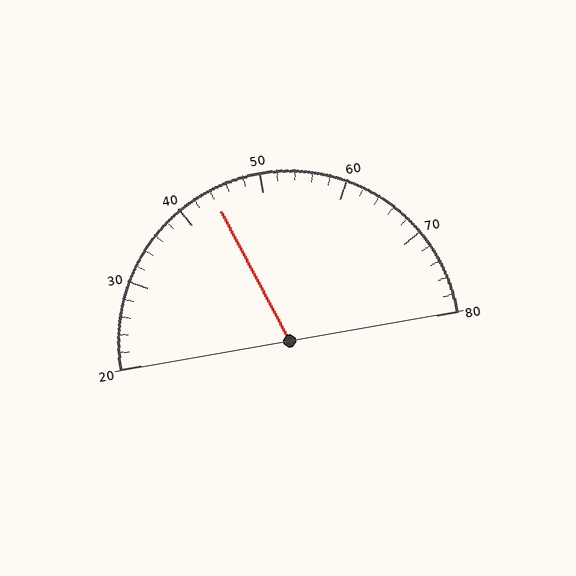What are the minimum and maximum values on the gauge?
The gauge ranges from 20 to 80.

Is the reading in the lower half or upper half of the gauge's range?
The reading is in the lower half of the range (20 to 80).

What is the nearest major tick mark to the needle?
The nearest major tick mark is 40.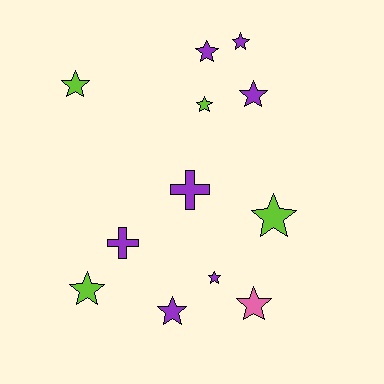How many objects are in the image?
There are 12 objects.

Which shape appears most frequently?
Star, with 10 objects.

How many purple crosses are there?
There are 2 purple crosses.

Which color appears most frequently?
Purple, with 7 objects.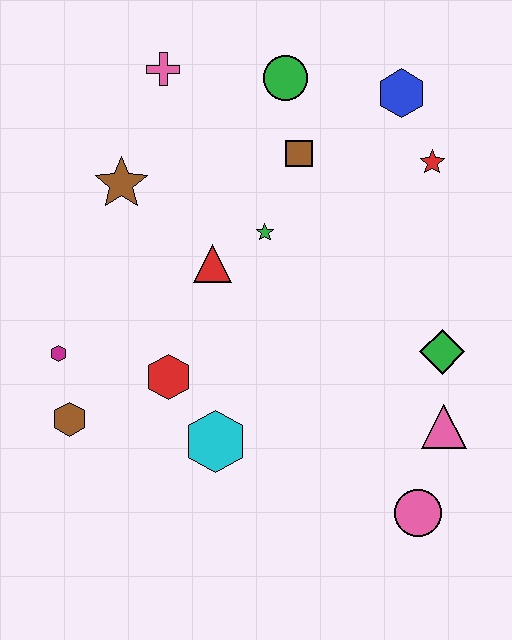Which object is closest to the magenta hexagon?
The brown hexagon is closest to the magenta hexagon.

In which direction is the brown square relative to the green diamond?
The brown square is above the green diamond.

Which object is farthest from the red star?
The brown hexagon is farthest from the red star.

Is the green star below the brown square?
Yes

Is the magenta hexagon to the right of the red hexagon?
No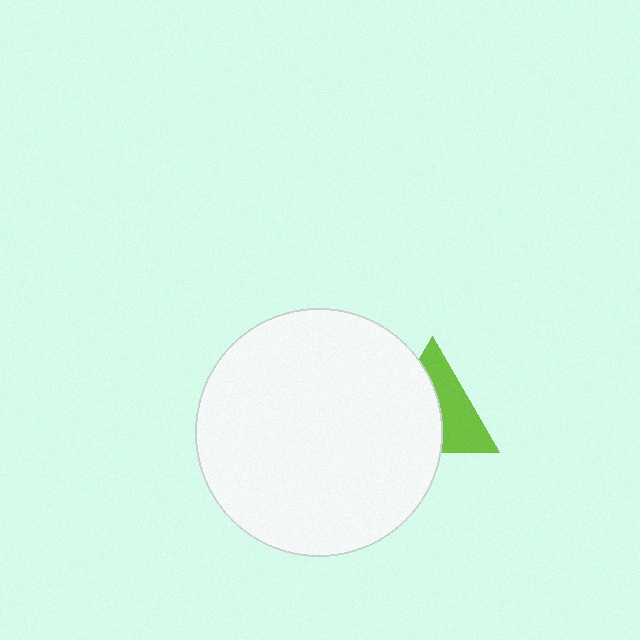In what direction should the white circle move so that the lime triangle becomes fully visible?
The white circle should move left. That is the shortest direction to clear the overlap and leave the lime triangle fully visible.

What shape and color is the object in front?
The object in front is a white circle.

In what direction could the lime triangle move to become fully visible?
The lime triangle could move right. That would shift it out from behind the white circle entirely.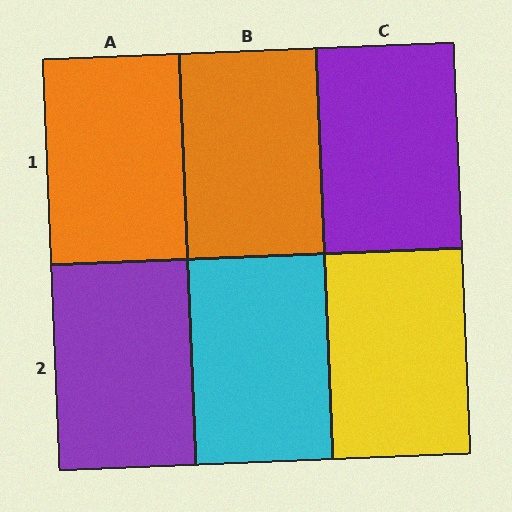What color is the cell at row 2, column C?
Yellow.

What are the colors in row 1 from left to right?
Orange, orange, purple.